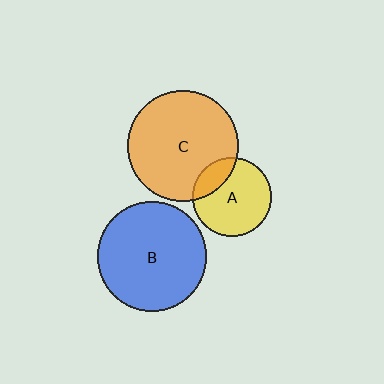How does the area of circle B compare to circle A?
Approximately 1.9 times.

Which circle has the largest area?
Circle C (orange).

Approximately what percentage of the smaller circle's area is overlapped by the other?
Approximately 20%.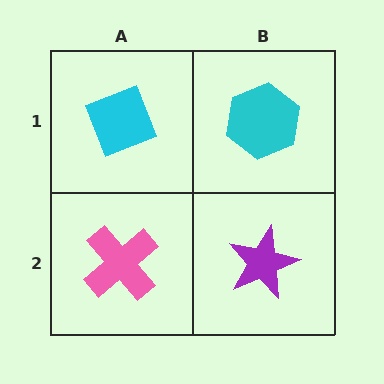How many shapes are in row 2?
2 shapes.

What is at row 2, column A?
A pink cross.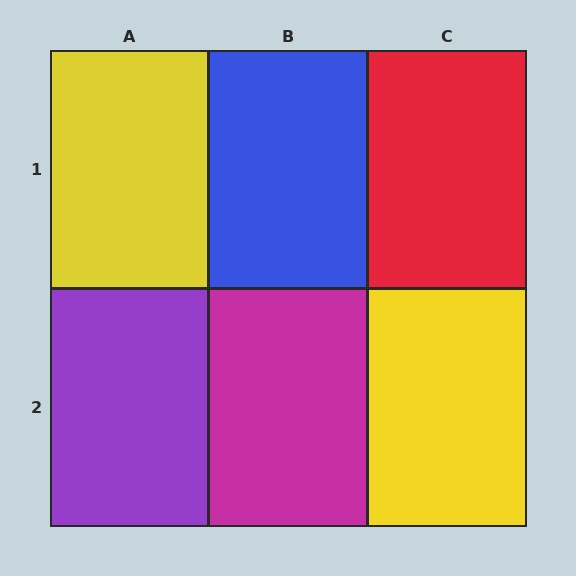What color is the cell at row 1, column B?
Blue.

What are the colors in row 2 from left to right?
Purple, magenta, yellow.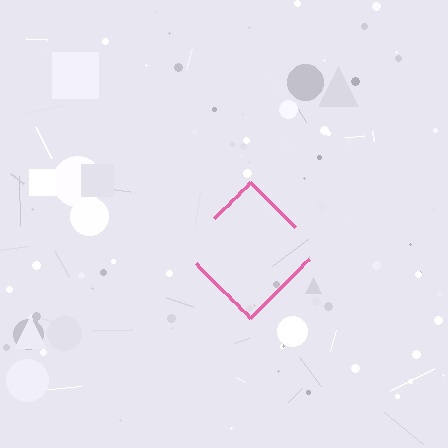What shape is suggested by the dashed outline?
The dashed outline suggests a diamond.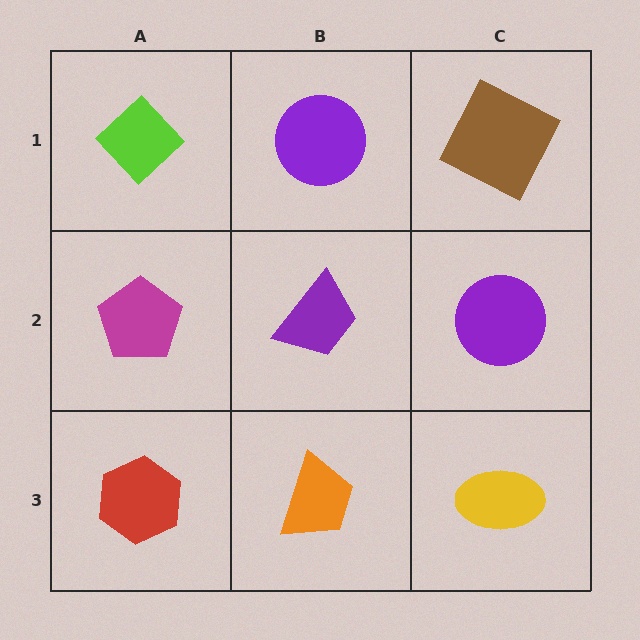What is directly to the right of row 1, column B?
A brown square.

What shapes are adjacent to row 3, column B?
A purple trapezoid (row 2, column B), a red hexagon (row 3, column A), a yellow ellipse (row 3, column C).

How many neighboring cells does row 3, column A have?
2.